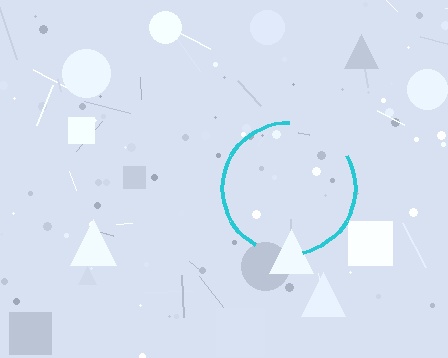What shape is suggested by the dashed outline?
The dashed outline suggests a circle.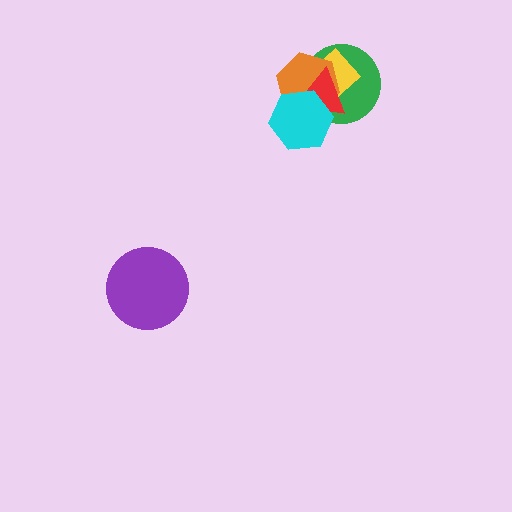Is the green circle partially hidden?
Yes, it is partially covered by another shape.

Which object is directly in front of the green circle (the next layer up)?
The yellow diamond is directly in front of the green circle.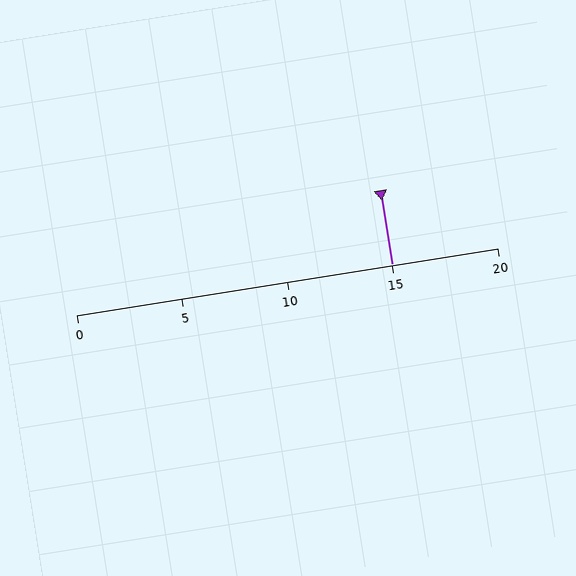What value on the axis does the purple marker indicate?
The marker indicates approximately 15.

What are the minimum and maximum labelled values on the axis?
The axis runs from 0 to 20.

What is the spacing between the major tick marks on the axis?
The major ticks are spaced 5 apart.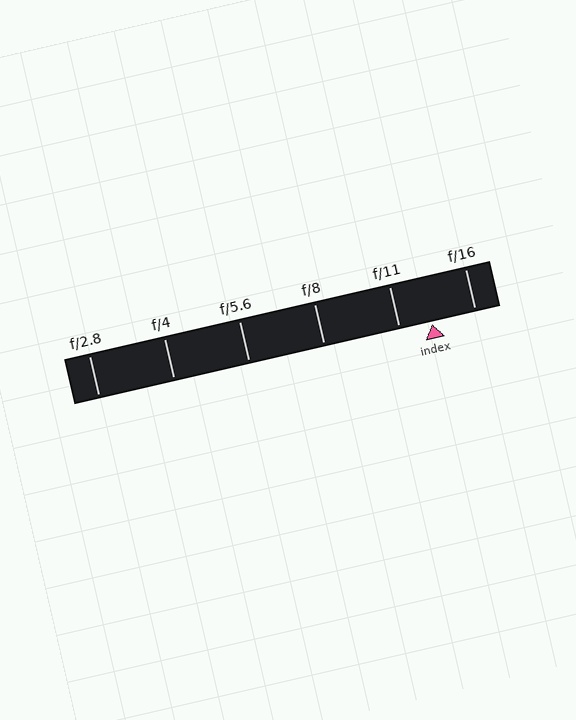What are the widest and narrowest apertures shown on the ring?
The widest aperture shown is f/2.8 and the narrowest is f/16.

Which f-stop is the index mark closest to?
The index mark is closest to f/11.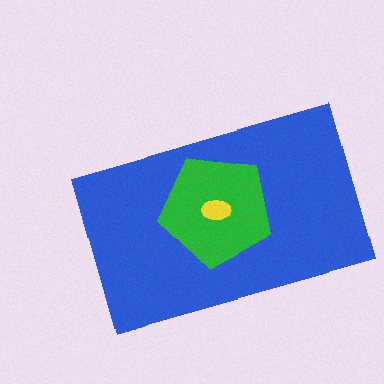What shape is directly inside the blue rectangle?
The green pentagon.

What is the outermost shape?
The blue rectangle.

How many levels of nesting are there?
3.